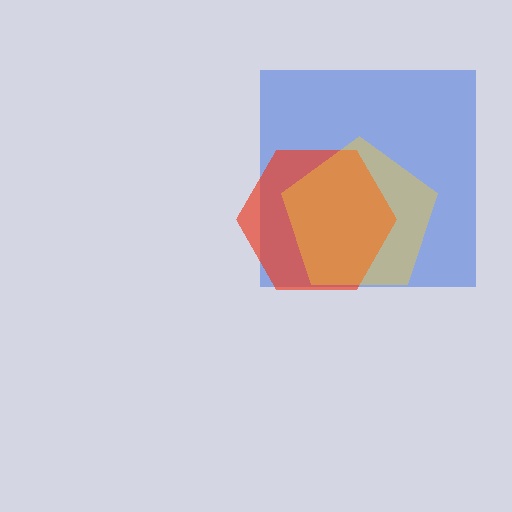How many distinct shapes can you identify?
There are 3 distinct shapes: a blue square, a red hexagon, a yellow pentagon.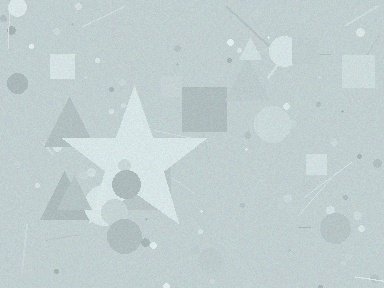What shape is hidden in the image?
A star is hidden in the image.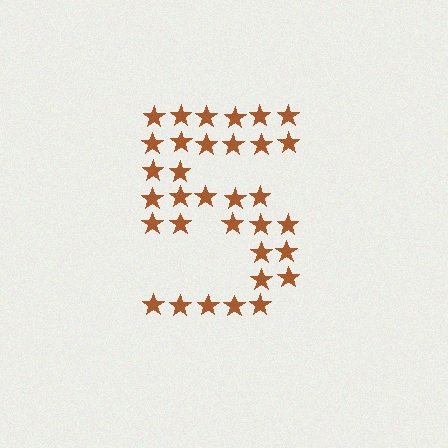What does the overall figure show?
The overall figure shows the digit 5.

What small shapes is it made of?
It is made of small stars.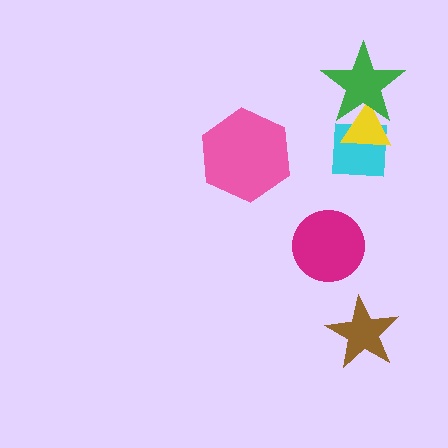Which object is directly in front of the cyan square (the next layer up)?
The yellow triangle is directly in front of the cyan square.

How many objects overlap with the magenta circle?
0 objects overlap with the magenta circle.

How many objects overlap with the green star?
2 objects overlap with the green star.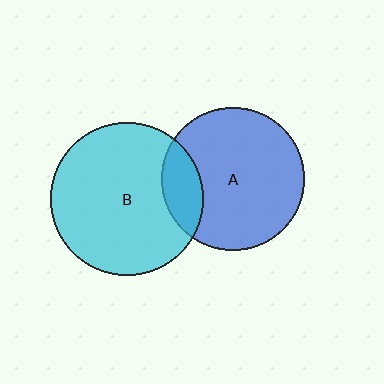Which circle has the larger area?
Circle B (cyan).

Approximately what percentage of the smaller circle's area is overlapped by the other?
Approximately 20%.